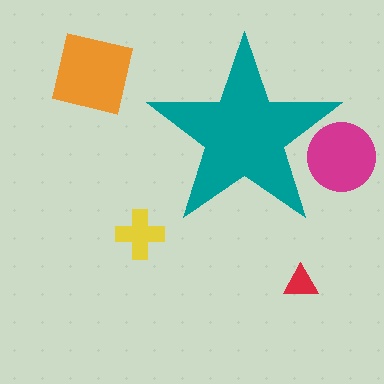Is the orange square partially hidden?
No, the orange square is fully visible.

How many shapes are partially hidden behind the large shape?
1 shape is partially hidden.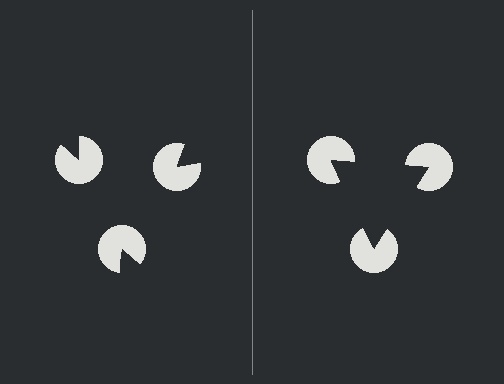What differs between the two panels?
The pac-man discs are positioned identically on both sides; only the wedge orientations differ. On the right they align to a triangle; on the left they are misaligned.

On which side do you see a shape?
An illusory triangle appears on the right side. On the left side the wedge cuts are rotated, so no coherent shape forms.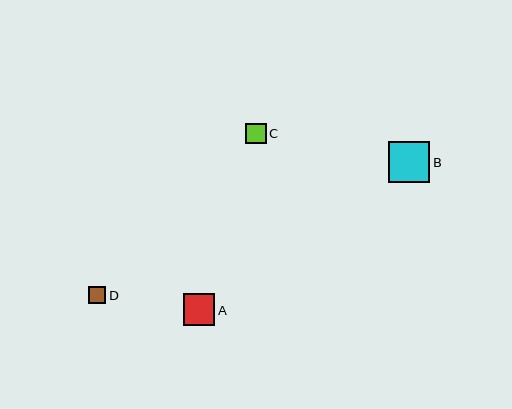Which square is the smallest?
Square D is the smallest with a size of approximately 17 pixels.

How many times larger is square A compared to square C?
Square A is approximately 1.6 times the size of square C.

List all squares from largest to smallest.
From largest to smallest: B, A, C, D.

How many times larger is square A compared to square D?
Square A is approximately 1.9 times the size of square D.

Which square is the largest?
Square B is the largest with a size of approximately 41 pixels.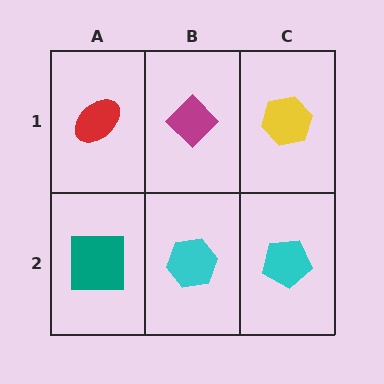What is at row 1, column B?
A magenta diamond.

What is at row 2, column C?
A cyan pentagon.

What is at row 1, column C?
A yellow hexagon.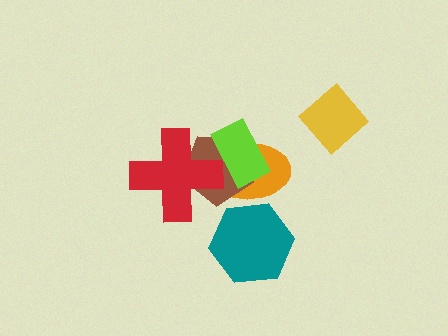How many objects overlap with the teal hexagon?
1 object overlaps with the teal hexagon.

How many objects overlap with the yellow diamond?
0 objects overlap with the yellow diamond.